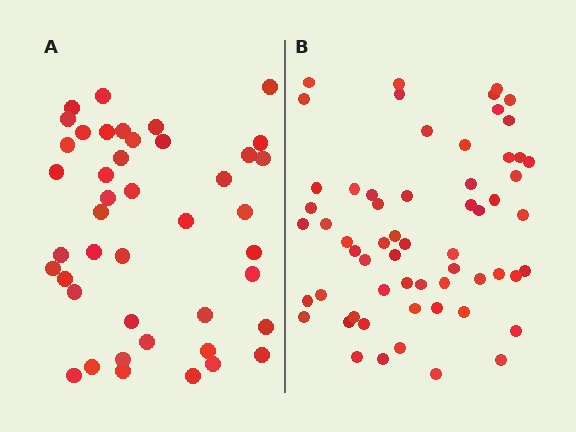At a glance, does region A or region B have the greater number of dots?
Region B (the right region) has more dots.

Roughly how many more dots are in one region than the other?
Region B has approximately 15 more dots than region A.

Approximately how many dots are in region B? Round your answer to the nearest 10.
About 60 dots.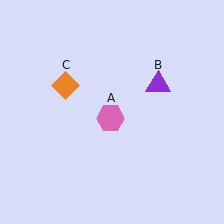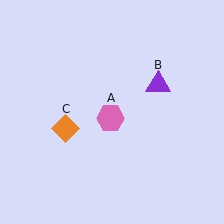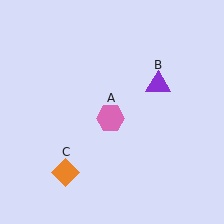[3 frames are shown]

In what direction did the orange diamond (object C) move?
The orange diamond (object C) moved down.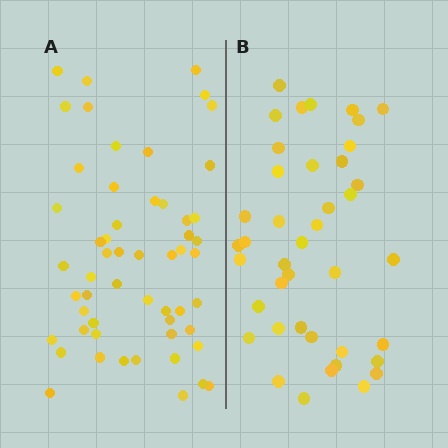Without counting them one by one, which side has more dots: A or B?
Region A (the left region) has more dots.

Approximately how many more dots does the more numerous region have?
Region A has approximately 15 more dots than region B.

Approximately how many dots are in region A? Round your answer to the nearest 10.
About 60 dots. (The exact count is 55, which rounds to 60.)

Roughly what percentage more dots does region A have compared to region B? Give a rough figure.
About 35% more.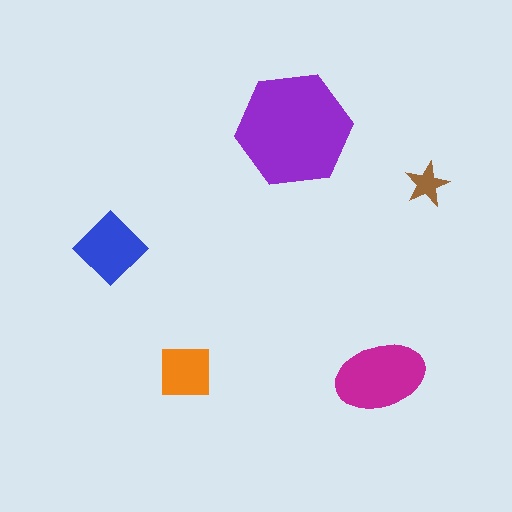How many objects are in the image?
There are 5 objects in the image.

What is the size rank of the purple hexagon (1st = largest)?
1st.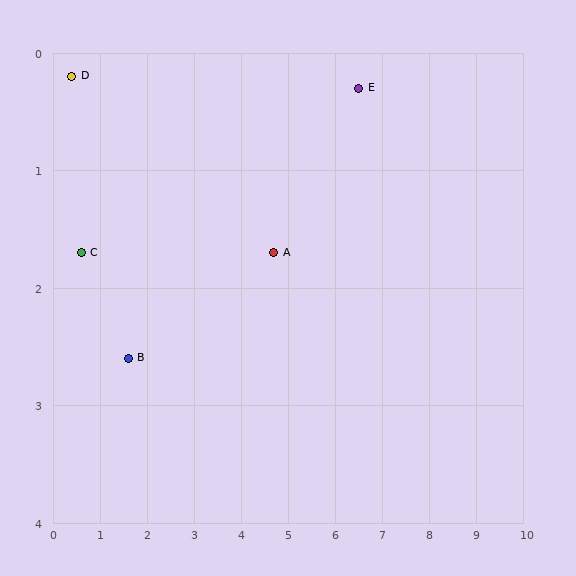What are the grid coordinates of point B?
Point B is at approximately (1.6, 2.6).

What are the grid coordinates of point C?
Point C is at approximately (0.6, 1.7).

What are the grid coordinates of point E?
Point E is at approximately (6.5, 0.3).